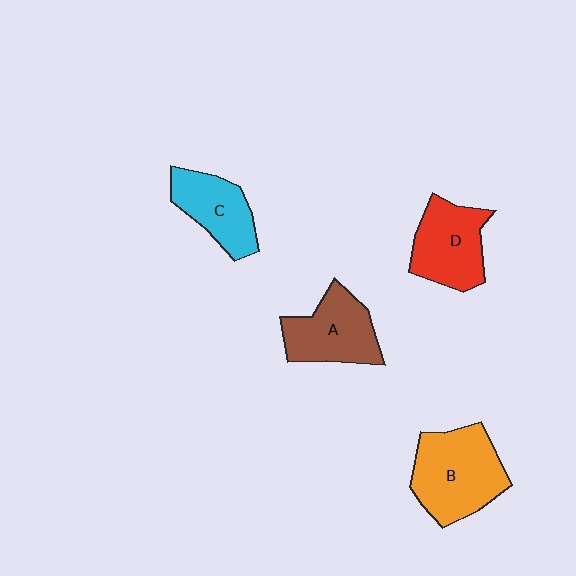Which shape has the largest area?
Shape B (orange).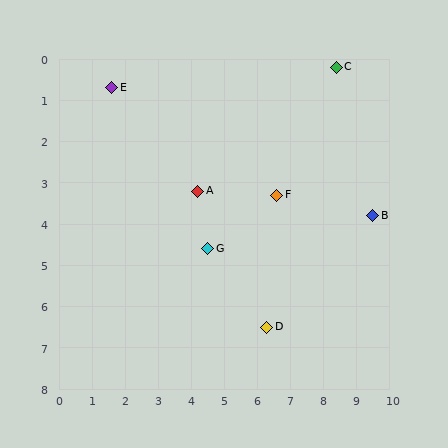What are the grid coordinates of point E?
Point E is at approximately (1.6, 0.7).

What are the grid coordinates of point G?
Point G is at approximately (4.5, 4.6).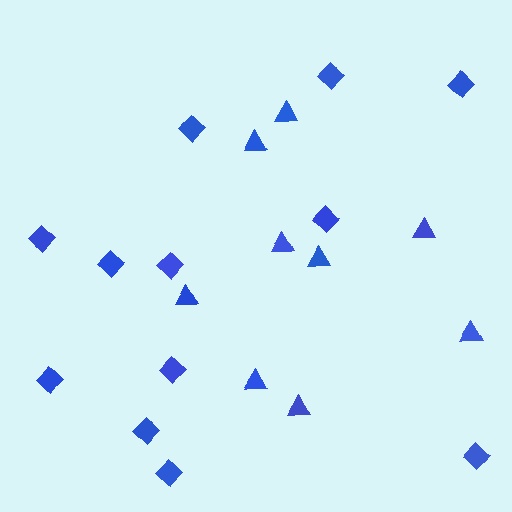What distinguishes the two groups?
There are 2 groups: one group of triangles (9) and one group of diamonds (12).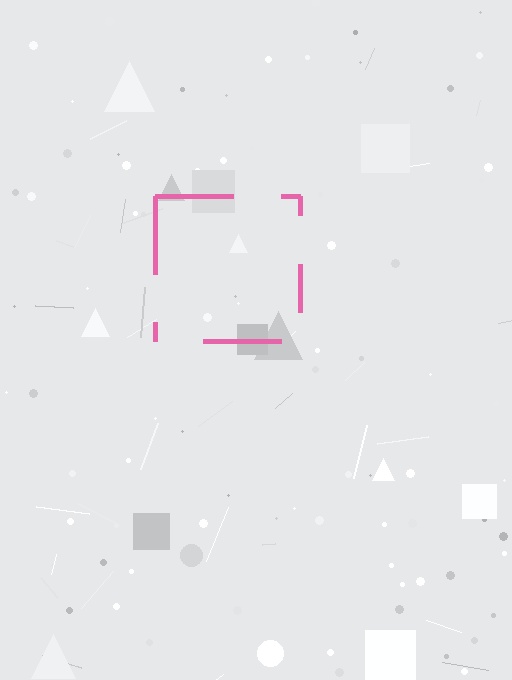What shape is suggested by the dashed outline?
The dashed outline suggests a square.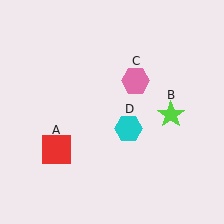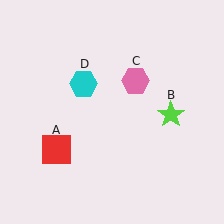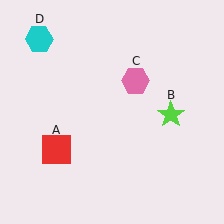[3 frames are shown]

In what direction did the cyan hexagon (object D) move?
The cyan hexagon (object D) moved up and to the left.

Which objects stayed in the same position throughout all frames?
Red square (object A) and lime star (object B) and pink hexagon (object C) remained stationary.